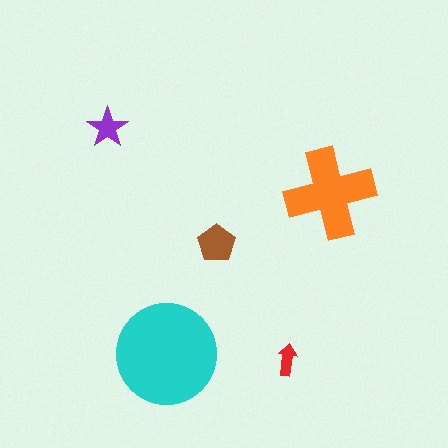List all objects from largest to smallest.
The cyan circle, the orange cross, the brown pentagon, the purple star, the red arrow.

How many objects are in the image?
There are 5 objects in the image.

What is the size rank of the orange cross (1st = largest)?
2nd.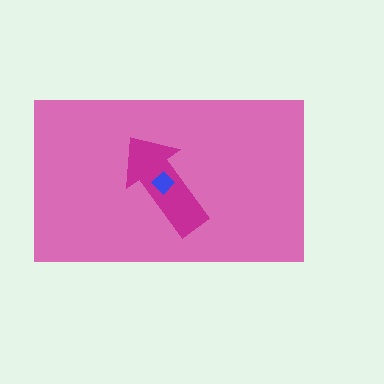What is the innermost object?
The blue diamond.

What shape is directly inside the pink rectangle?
The magenta arrow.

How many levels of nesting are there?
3.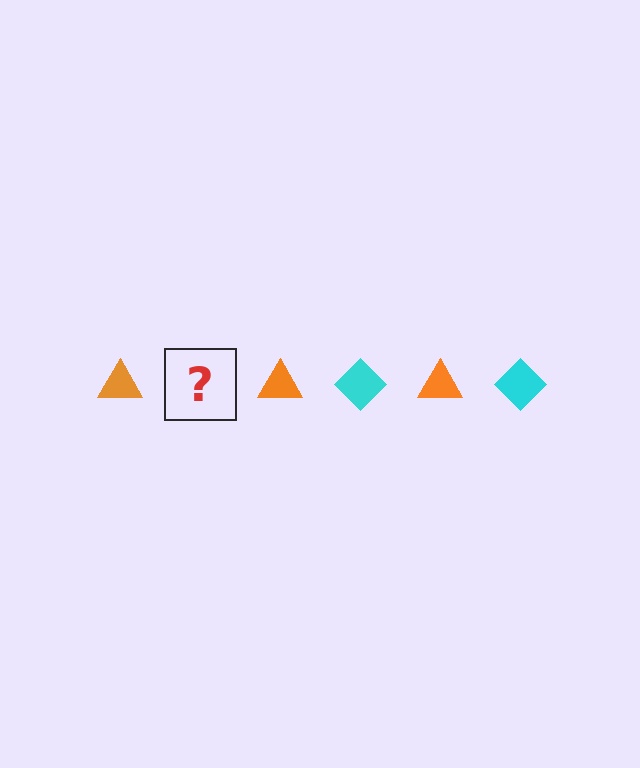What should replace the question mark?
The question mark should be replaced with a cyan diamond.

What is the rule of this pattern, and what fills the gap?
The rule is that the pattern alternates between orange triangle and cyan diamond. The gap should be filled with a cyan diamond.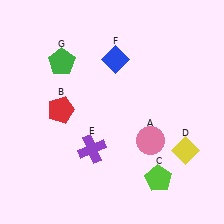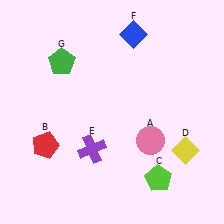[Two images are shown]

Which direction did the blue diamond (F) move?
The blue diamond (F) moved up.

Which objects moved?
The objects that moved are: the red pentagon (B), the blue diamond (F).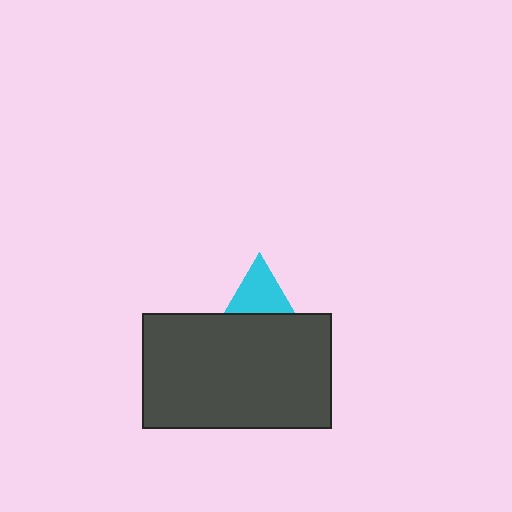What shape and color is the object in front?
The object in front is a dark gray rectangle.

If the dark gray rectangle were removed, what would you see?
You would see the complete cyan triangle.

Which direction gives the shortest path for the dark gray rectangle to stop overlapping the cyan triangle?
Moving down gives the shortest separation.